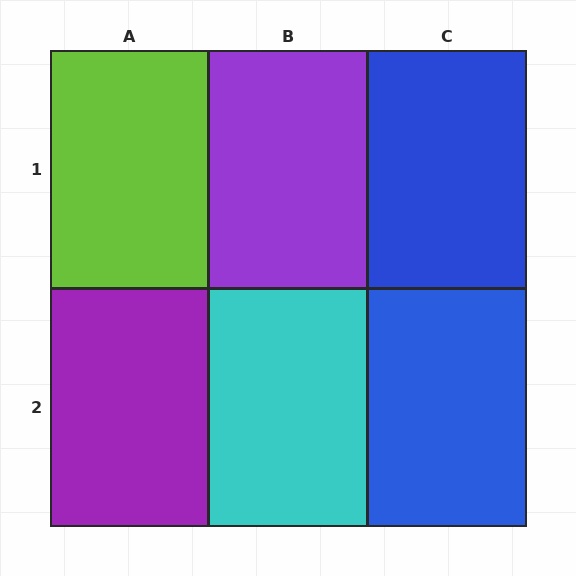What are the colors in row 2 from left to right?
Purple, cyan, blue.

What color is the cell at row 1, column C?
Blue.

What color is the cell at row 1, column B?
Purple.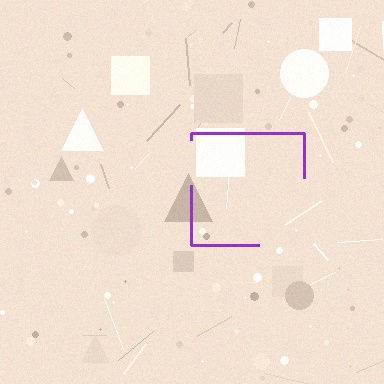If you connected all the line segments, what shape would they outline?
They would outline a square.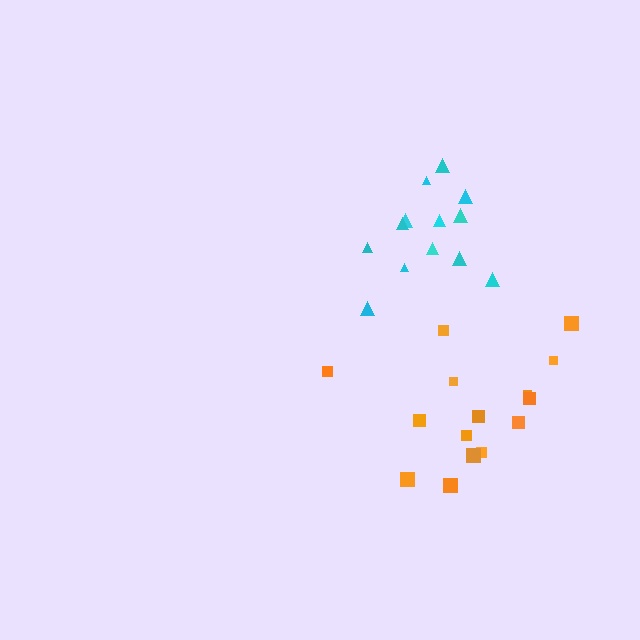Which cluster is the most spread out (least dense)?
Orange.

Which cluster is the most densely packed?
Cyan.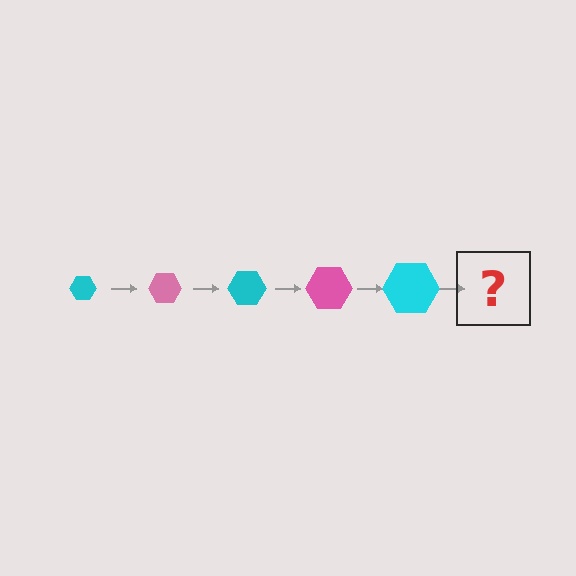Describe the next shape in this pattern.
It should be a pink hexagon, larger than the previous one.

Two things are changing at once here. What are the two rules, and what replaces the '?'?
The two rules are that the hexagon grows larger each step and the color cycles through cyan and pink. The '?' should be a pink hexagon, larger than the previous one.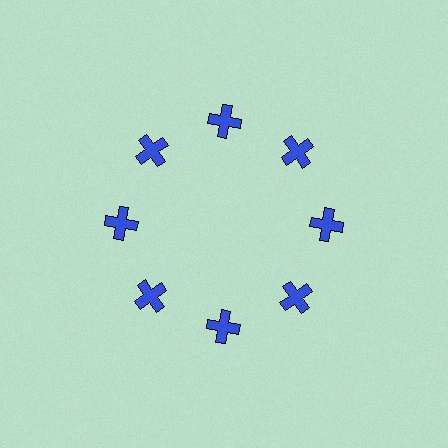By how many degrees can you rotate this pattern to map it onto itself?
The pattern maps onto itself every 45 degrees of rotation.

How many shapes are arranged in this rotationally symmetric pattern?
There are 8 shapes, arranged in 8 groups of 1.